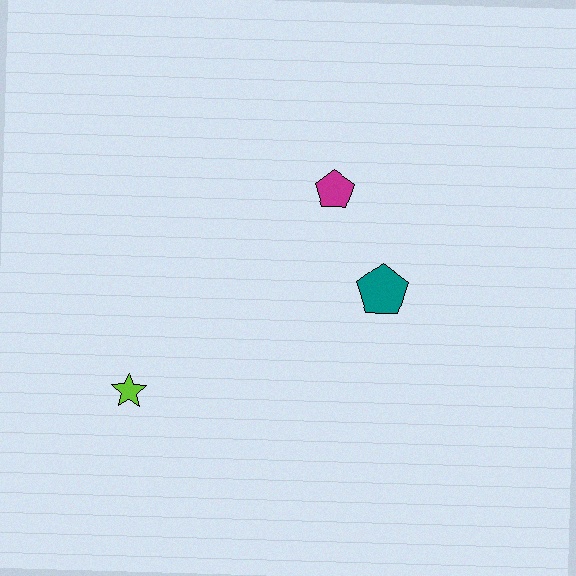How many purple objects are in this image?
There are no purple objects.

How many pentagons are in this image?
There are 2 pentagons.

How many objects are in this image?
There are 3 objects.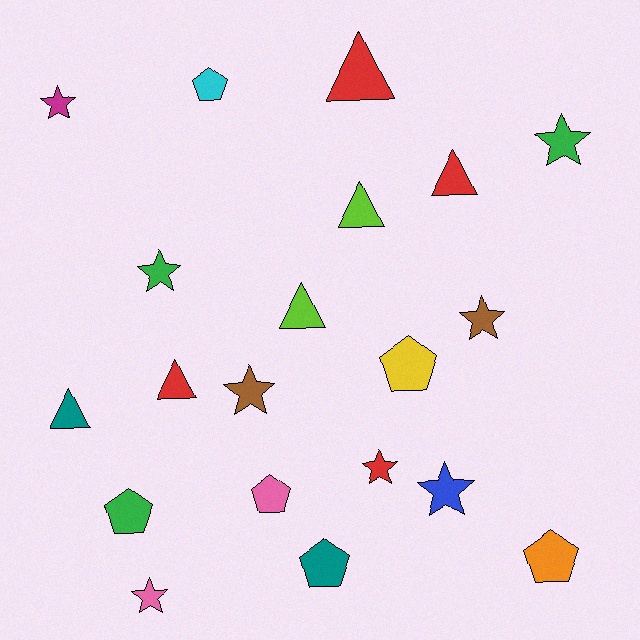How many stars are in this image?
There are 8 stars.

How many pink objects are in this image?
There are 2 pink objects.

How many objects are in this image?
There are 20 objects.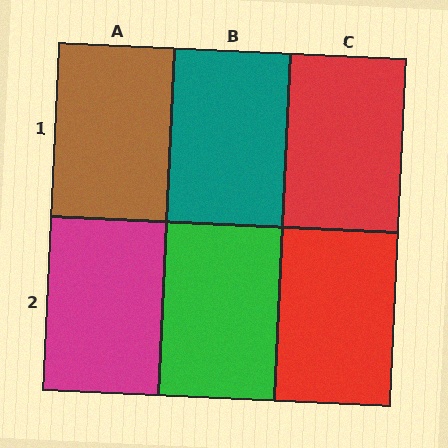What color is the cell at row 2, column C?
Red.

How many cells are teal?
1 cell is teal.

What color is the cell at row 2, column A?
Magenta.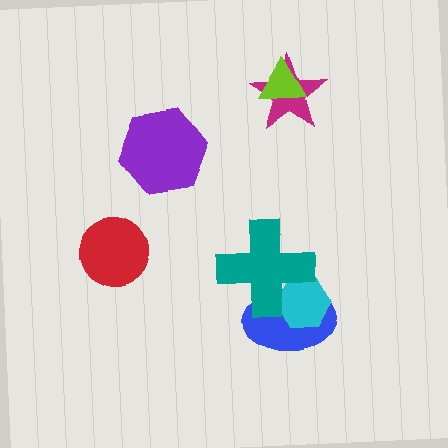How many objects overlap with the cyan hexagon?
2 objects overlap with the cyan hexagon.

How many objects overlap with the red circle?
0 objects overlap with the red circle.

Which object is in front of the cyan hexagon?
The teal cross is in front of the cyan hexagon.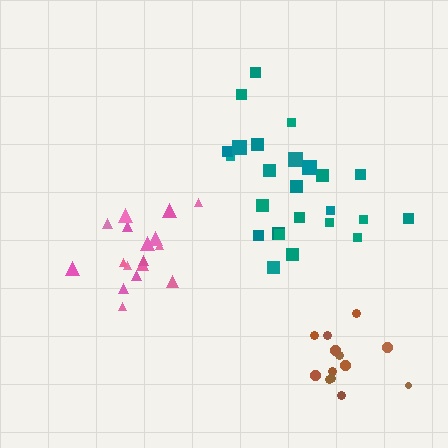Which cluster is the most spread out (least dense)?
Teal.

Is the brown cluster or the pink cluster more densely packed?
Brown.